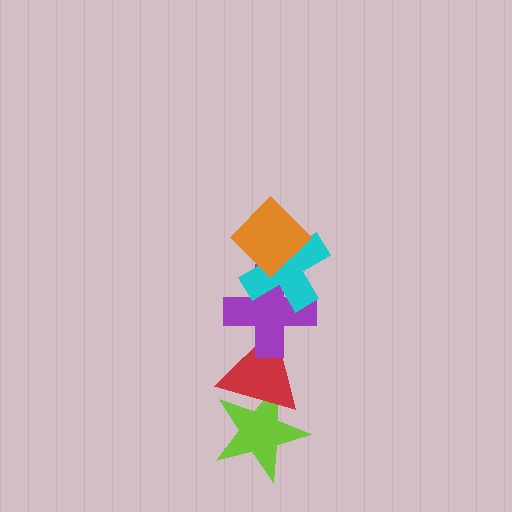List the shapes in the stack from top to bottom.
From top to bottom: the orange diamond, the cyan cross, the purple cross, the red triangle, the lime star.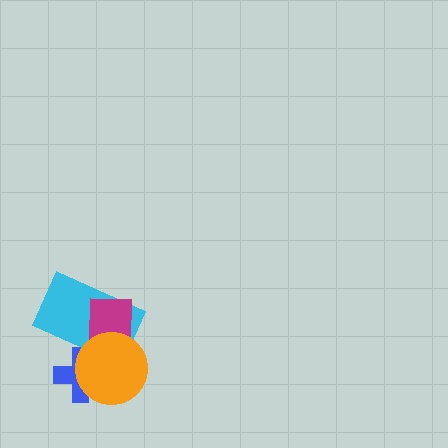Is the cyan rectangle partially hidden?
Yes, it is partially covered by another shape.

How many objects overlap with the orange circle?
3 objects overlap with the orange circle.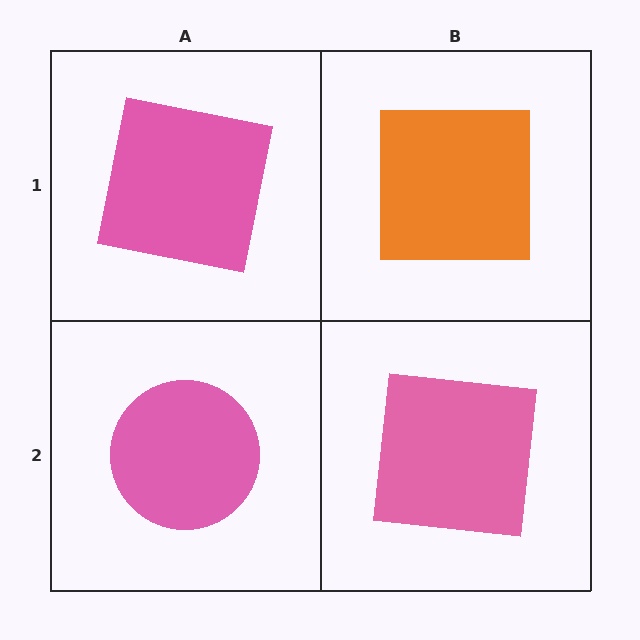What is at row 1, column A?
A pink square.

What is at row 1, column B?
An orange square.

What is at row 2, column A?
A pink circle.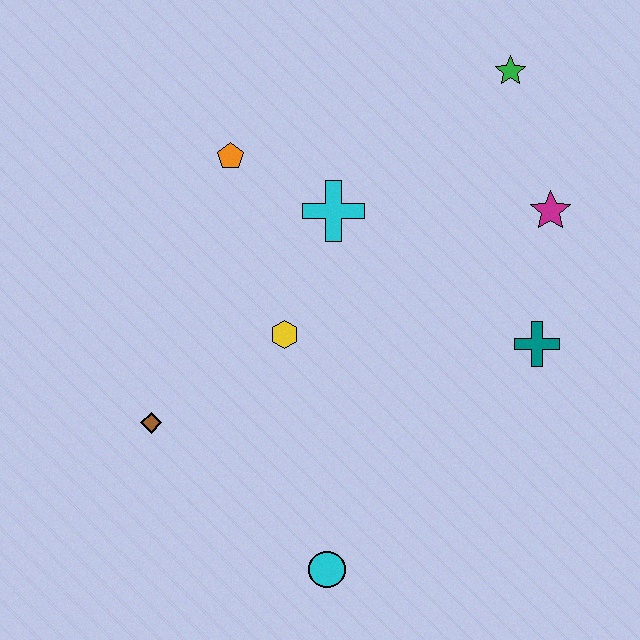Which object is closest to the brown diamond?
The yellow hexagon is closest to the brown diamond.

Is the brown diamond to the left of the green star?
Yes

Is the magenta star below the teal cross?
No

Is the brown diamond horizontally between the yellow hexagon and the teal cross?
No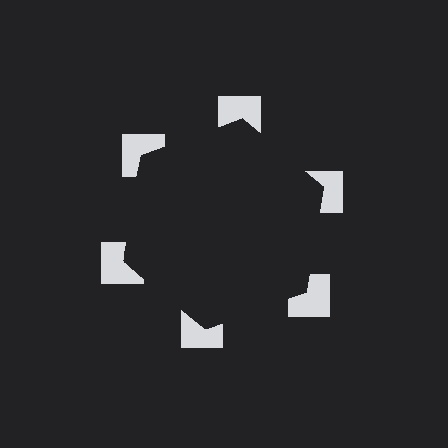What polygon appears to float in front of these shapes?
An illusory hexagon — its edges are inferred from the aligned wedge cuts in the notched squares, not physically drawn.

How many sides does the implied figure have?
6 sides.